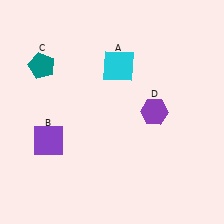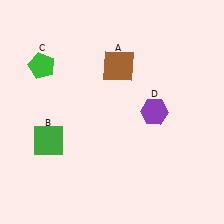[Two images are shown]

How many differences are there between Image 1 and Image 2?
There are 3 differences between the two images.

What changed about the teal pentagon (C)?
In Image 1, C is teal. In Image 2, it changed to green.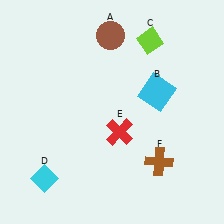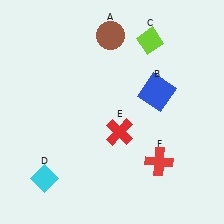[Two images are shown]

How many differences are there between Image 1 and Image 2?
There are 2 differences between the two images.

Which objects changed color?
B changed from cyan to blue. F changed from brown to red.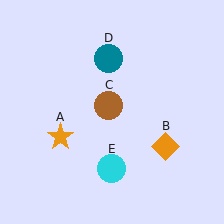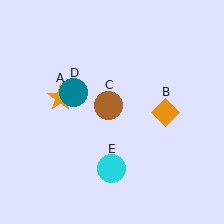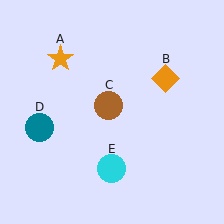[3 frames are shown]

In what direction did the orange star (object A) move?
The orange star (object A) moved up.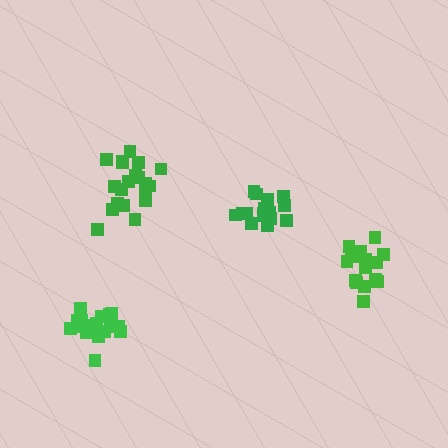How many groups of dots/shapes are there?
There are 4 groups.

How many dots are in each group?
Group 1: 21 dots, Group 2: 17 dots, Group 3: 19 dots, Group 4: 16 dots (73 total).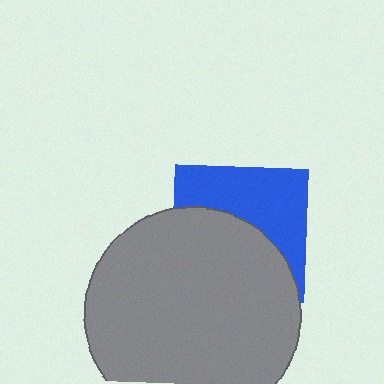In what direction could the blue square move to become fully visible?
The blue square could move up. That would shift it out from behind the gray circle entirely.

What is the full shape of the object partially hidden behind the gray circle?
The partially hidden object is a blue square.